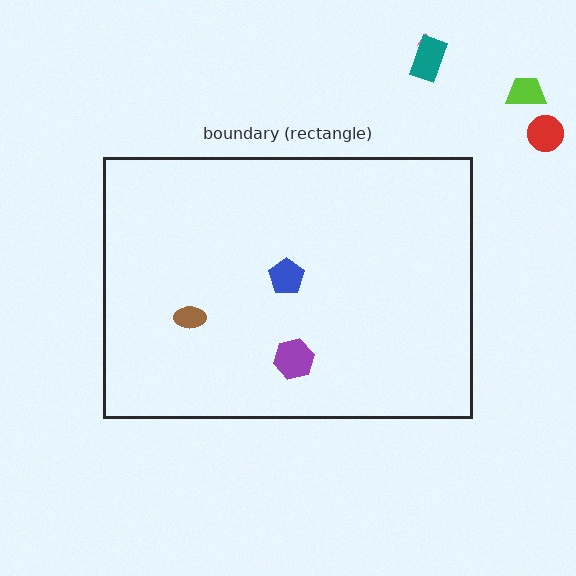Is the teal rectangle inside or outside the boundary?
Outside.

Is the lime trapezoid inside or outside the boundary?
Outside.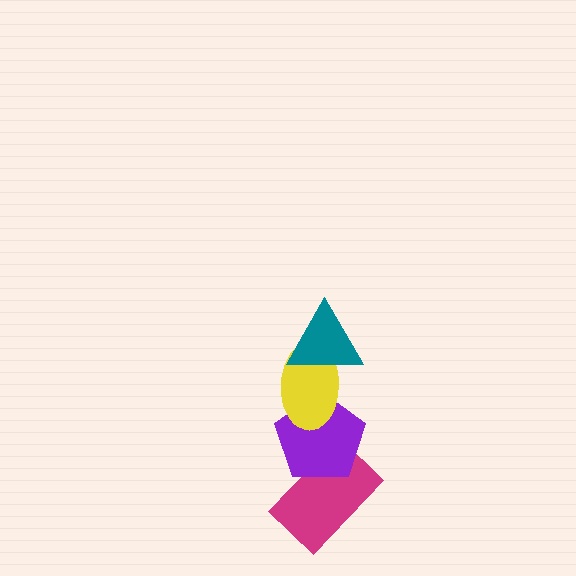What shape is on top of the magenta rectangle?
The purple pentagon is on top of the magenta rectangle.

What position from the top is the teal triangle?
The teal triangle is 1st from the top.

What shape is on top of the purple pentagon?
The yellow ellipse is on top of the purple pentagon.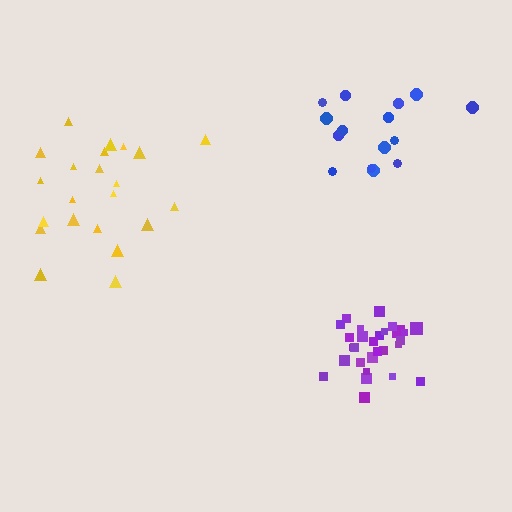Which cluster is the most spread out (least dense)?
Blue.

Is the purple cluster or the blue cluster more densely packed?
Purple.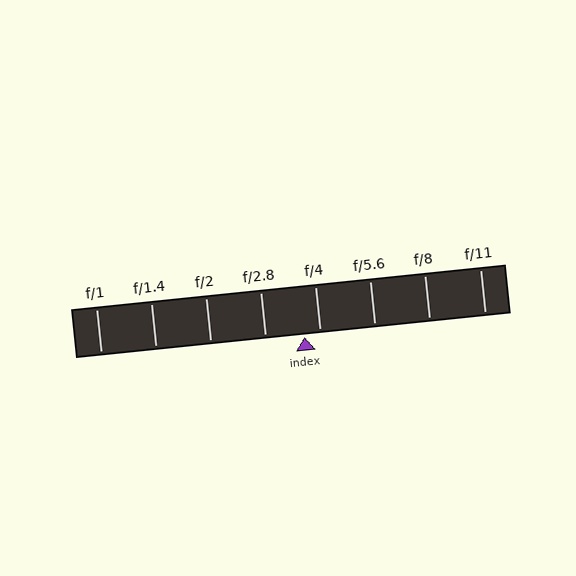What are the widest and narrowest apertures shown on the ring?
The widest aperture shown is f/1 and the narrowest is f/11.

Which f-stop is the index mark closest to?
The index mark is closest to f/4.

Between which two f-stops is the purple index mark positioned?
The index mark is between f/2.8 and f/4.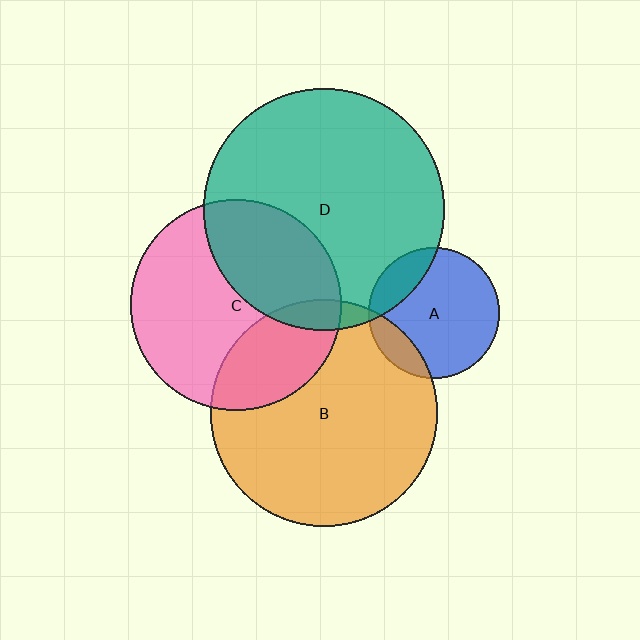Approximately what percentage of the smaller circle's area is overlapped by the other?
Approximately 35%.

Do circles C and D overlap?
Yes.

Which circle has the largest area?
Circle D (teal).